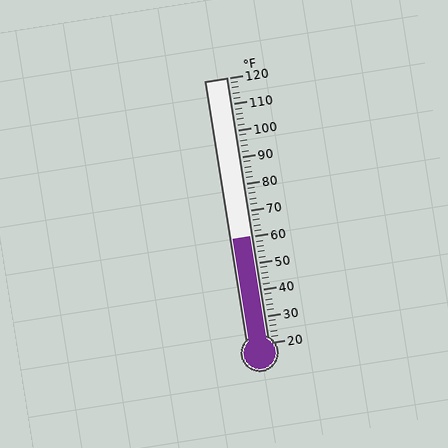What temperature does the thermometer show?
The thermometer shows approximately 60°F.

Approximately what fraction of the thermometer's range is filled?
The thermometer is filled to approximately 40% of its range.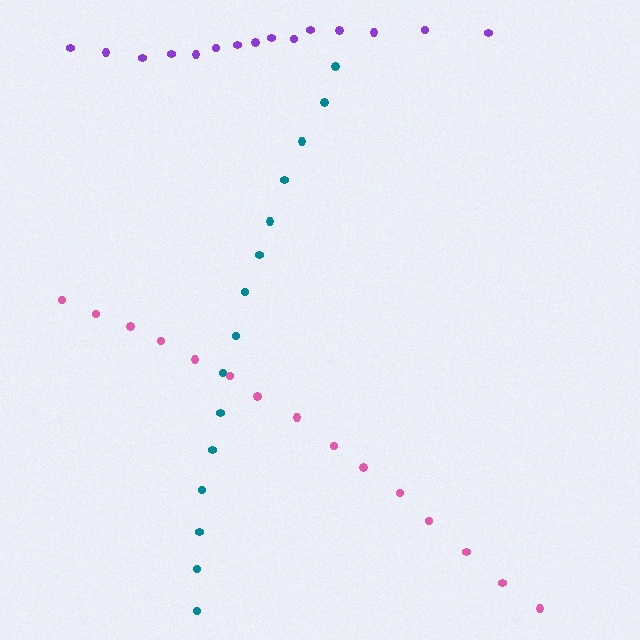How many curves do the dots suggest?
There are 3 distinct paths.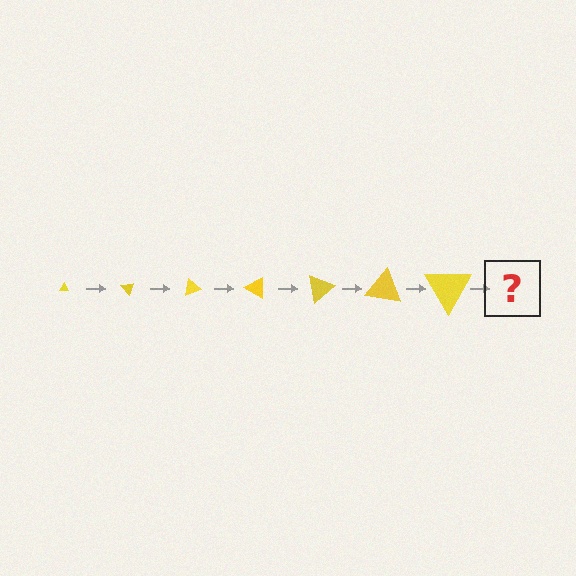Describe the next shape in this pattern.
It should be a triangle, larger than the previous one and rotated 350 degrees from the start.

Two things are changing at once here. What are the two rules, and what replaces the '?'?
The two rules are that the triangle grows larger each step and it rotates 50 degrees each step. The '?' should be a triangle, larger than the previous one and rotated 350 degrees from the start.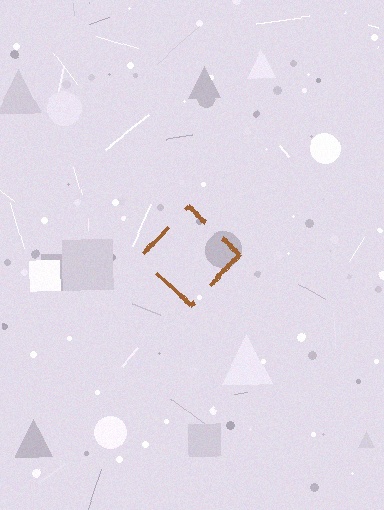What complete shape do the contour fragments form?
The contour fragments form a diamond.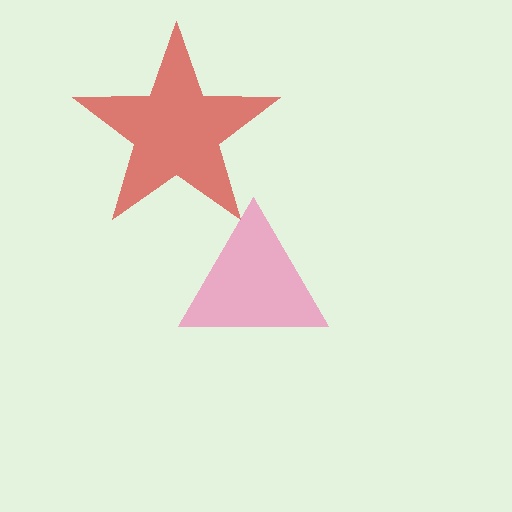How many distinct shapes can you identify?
There are 2 distinct shapes: a red star, a pink triangle.